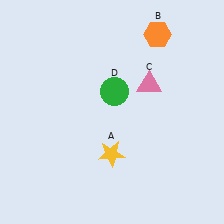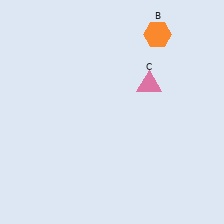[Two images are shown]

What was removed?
The yellow star (A), the green circle (D) were removed in Image 2.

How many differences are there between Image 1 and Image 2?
There are 2 differences between the two images.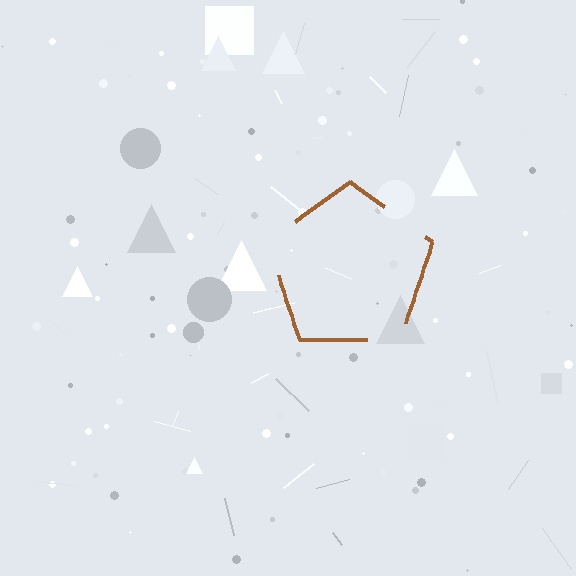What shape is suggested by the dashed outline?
The dashed outline suggests a pentagon.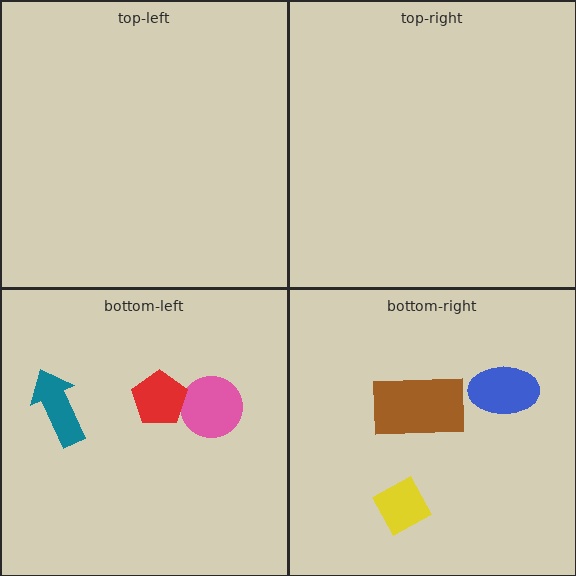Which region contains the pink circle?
The bottom-left region.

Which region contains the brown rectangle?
The bottom-right region.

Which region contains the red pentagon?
The bottom-left region.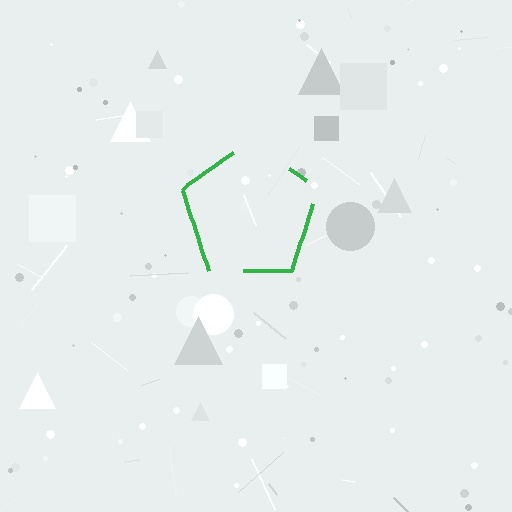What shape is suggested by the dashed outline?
The dashed outline suggests a pentagon.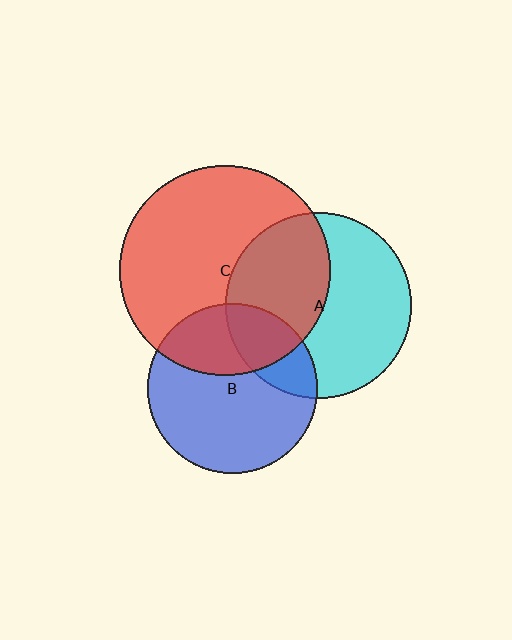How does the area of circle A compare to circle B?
Approximately 1.2 times.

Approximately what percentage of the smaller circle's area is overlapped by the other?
Approximately 35%.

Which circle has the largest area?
Circle C (red).